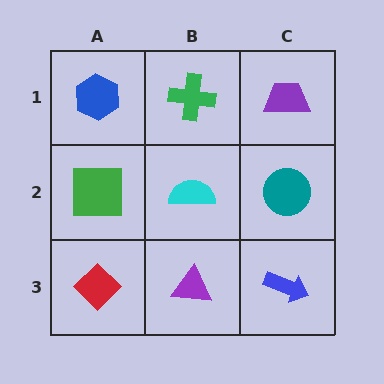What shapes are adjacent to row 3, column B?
A cyan semicircle (row 2, column B), a red diamond (row 3, column A), a blue arrow (row 3, column C).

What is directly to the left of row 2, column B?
A green square.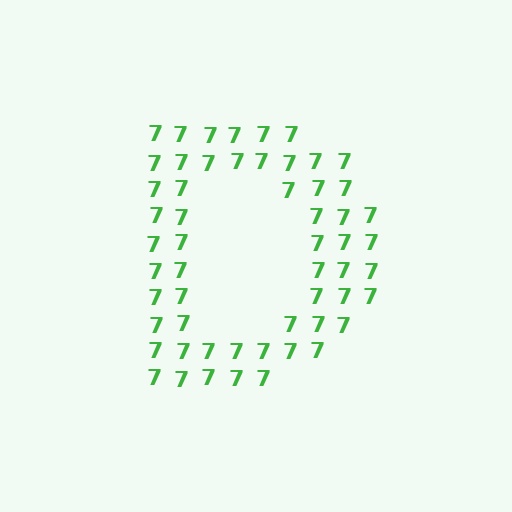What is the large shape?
The large shape is the letter D.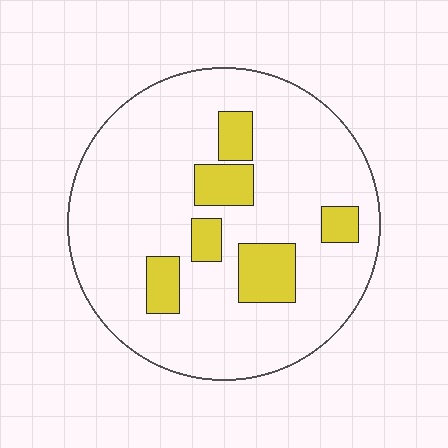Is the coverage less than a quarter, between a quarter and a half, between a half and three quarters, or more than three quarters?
Less than a quarter.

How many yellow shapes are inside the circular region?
6.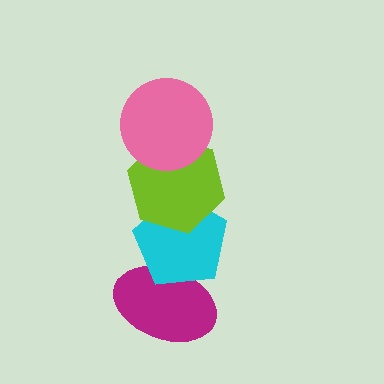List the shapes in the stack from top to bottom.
From top to bottom: the pink circle, the lime hexagon, the cyan pentagon, the magenta ellipse.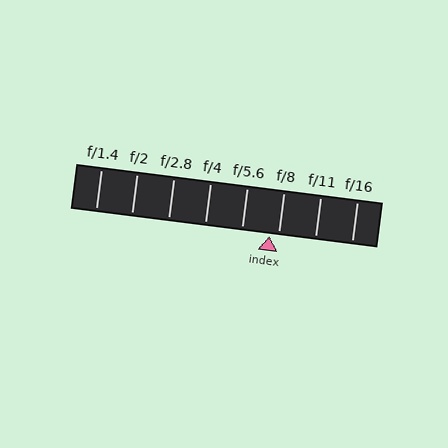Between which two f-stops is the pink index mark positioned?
The index mark is between f/5.6 and f/8.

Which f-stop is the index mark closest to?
The index mark is closest to f/8.